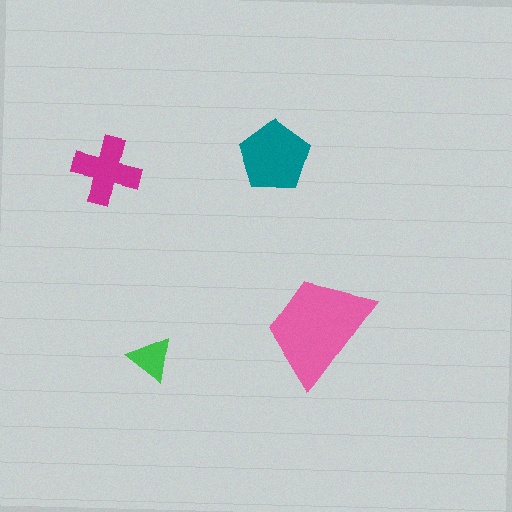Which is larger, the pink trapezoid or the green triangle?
The pink trapezoid.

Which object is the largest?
The pink trapezoid.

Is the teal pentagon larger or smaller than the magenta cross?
Larger.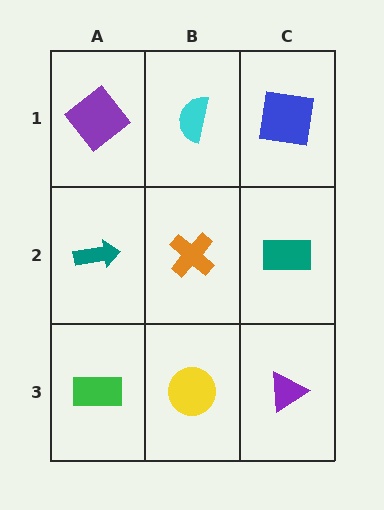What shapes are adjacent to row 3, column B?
An orange cross (row 2, column B), a green rectangle (row 3, column A), a purple triangle (row 3, column C).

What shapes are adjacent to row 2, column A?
A purple diamond (row 1, column A), a green rectangle (row 3, column A), an orange cross (row 2, column B).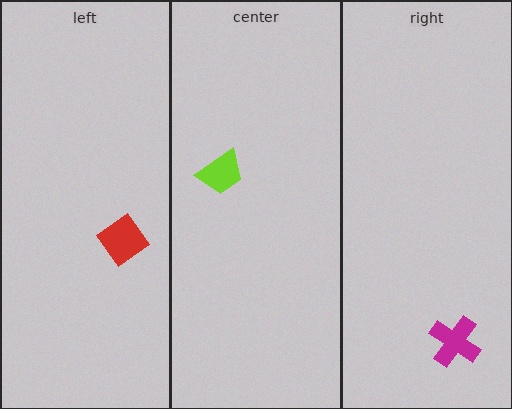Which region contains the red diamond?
The left region.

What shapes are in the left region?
The red diamond.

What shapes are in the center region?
The lime trapezoid.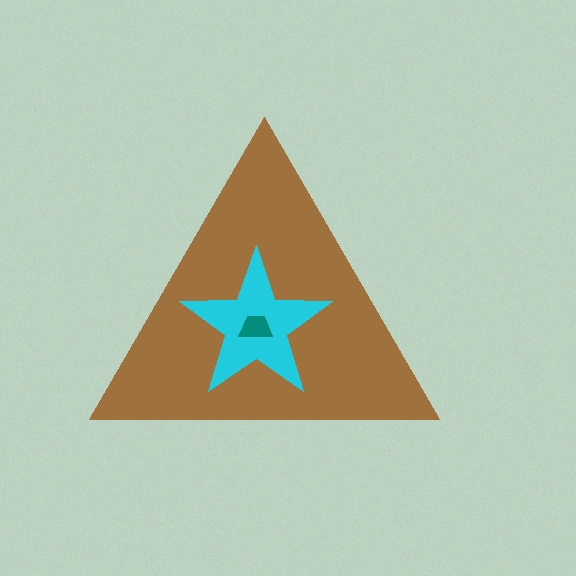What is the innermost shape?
The teal trapezoid.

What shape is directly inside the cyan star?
The teal trapezoid.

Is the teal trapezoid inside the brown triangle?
Yes.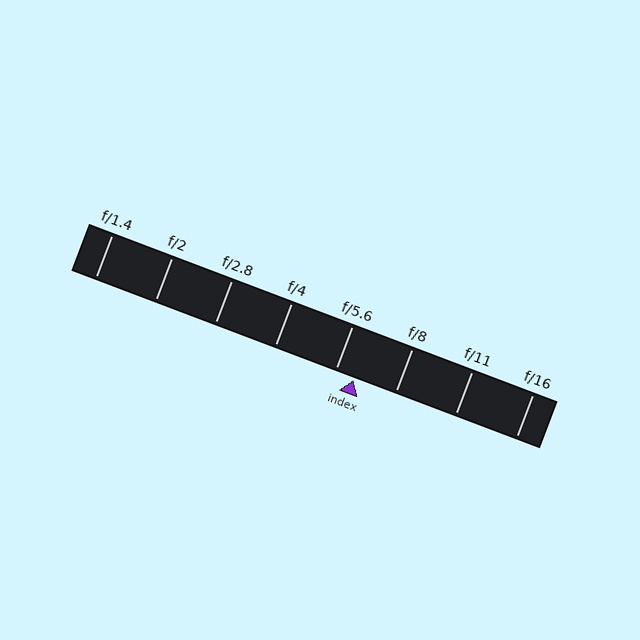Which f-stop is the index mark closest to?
The index mark is closest to f/5.6.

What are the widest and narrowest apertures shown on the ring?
The widest aperture shown is f/1.4 and the narrowest is f/16.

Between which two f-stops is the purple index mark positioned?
The index mark is between f/5.6 and f/8.